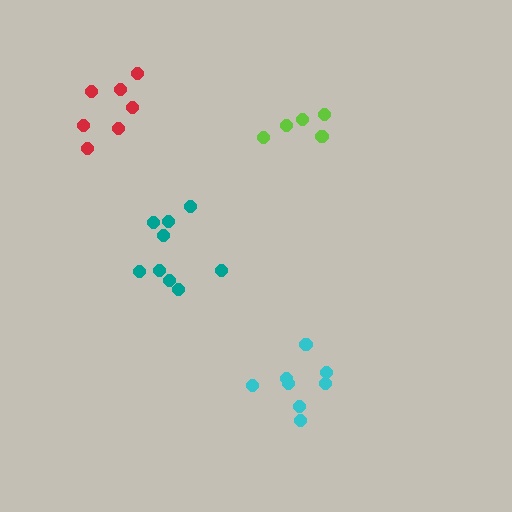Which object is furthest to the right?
The lime cluster is rightmost.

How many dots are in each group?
Group 1: 7 dots, Group 2: 8 dots, Group 3: 9 dots, Group 4: 6 dots (30 total).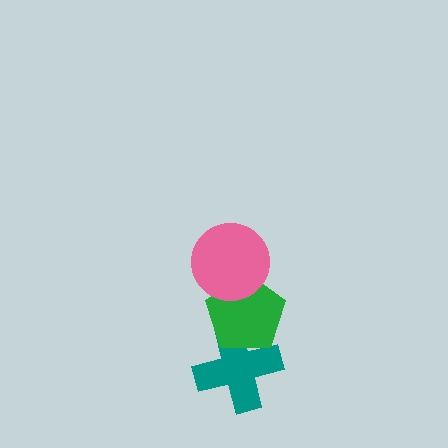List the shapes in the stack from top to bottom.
From top to bottom: the pink circle, the green pentagon, the teal cross.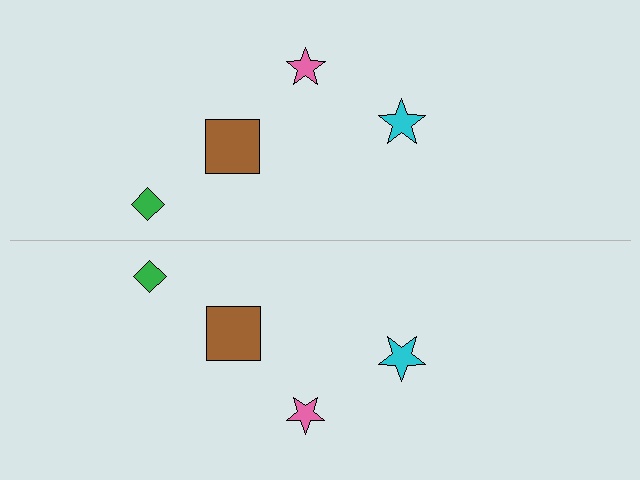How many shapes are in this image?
There are 8 shapes in this image.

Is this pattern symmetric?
Yes, this pattern has bilateral (reflection) symmetry.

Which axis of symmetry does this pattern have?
The pattern has a horizontal axis of symmetry running through the center of the image.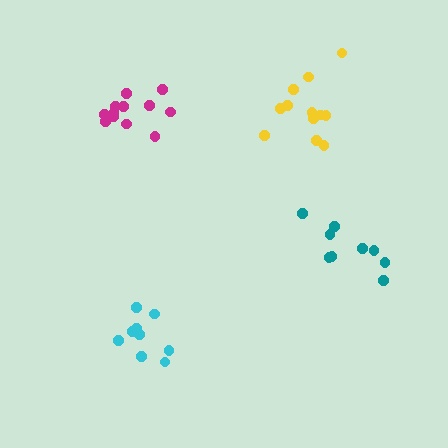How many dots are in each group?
Group 1: 12 dots, Group 2: 10 dots, Group 3: 12 dots, Group 4: 9 dots (43 total).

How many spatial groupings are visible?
There are 4 spatial groupings.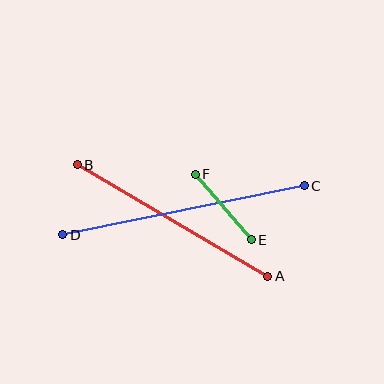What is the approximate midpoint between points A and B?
The midpoint is at approximately (173, 221) pixels.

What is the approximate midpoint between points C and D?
The midpoint is at approximately (183, 210) pixels.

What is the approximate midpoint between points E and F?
The midpoint is at approximately (223, 207) pixels.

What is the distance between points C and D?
The distance is approximately 246 pixels.